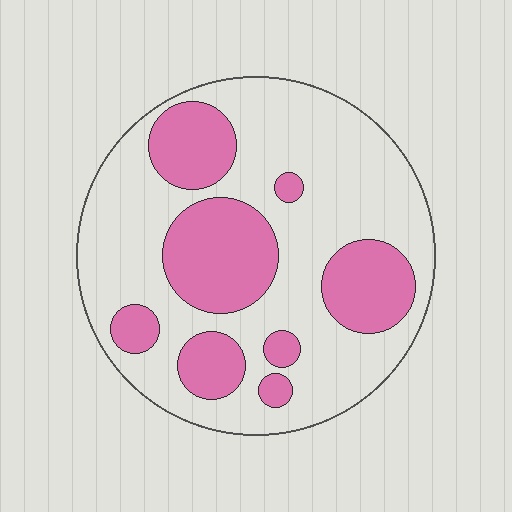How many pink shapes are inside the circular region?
8.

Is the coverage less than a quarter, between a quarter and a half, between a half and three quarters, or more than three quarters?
Between a quarter and a half.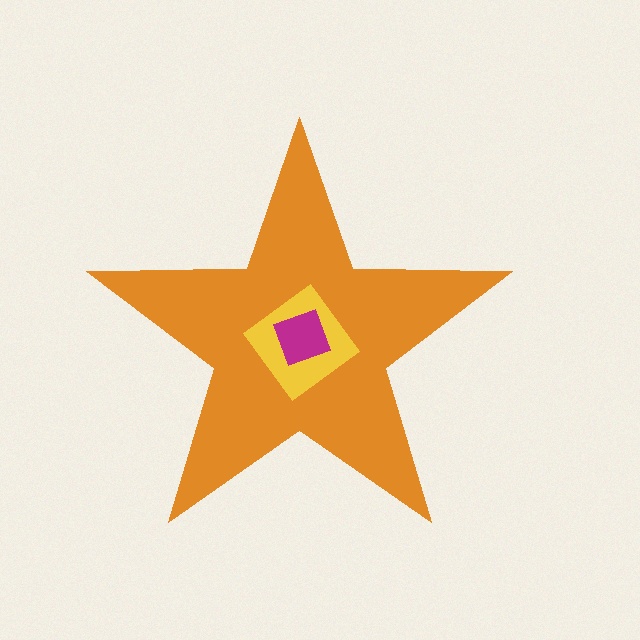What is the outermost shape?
The orange star.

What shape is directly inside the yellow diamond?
The magenta square.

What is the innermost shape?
The magenta square.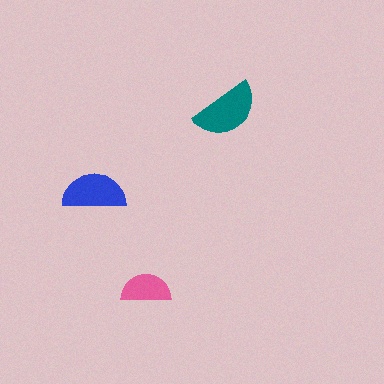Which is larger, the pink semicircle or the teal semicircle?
The teal one.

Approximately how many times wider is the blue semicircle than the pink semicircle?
About 1.5 times wider.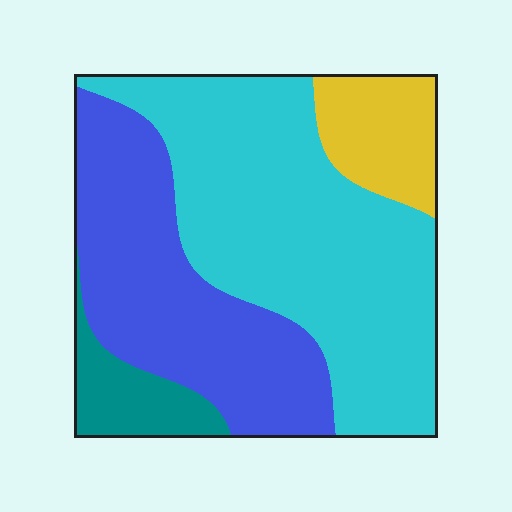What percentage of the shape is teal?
Teal takes up about one tenth (1/10) of the shape.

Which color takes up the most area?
Cyan, at roughly 50%.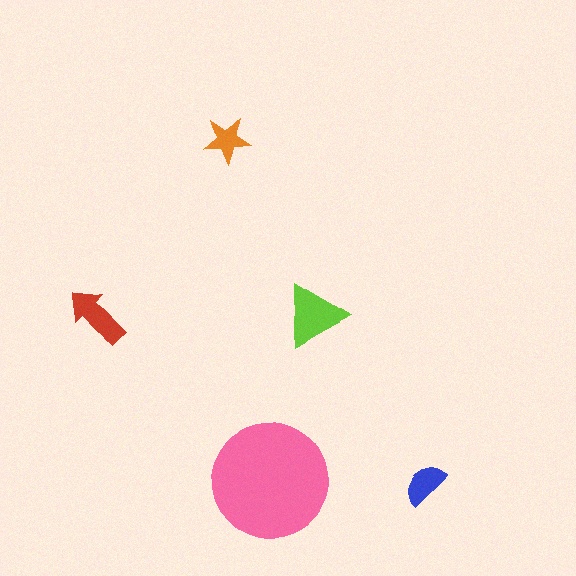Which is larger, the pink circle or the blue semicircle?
The pink circle.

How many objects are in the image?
There are 5 objects in the image.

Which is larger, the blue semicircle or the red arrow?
The red arrow.